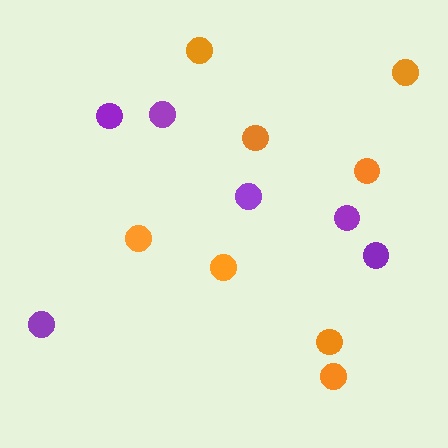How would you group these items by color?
There are 2 groups: one group of purple circles (6) and one group of orange circles (8).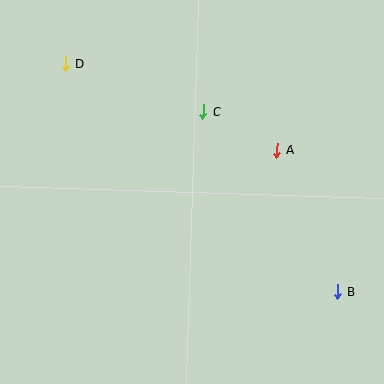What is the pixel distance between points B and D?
The distance between B and D is 355 pixels.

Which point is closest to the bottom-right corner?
Point B is closest to the bottom-right corner.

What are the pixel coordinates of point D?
Point D is at (66, 64).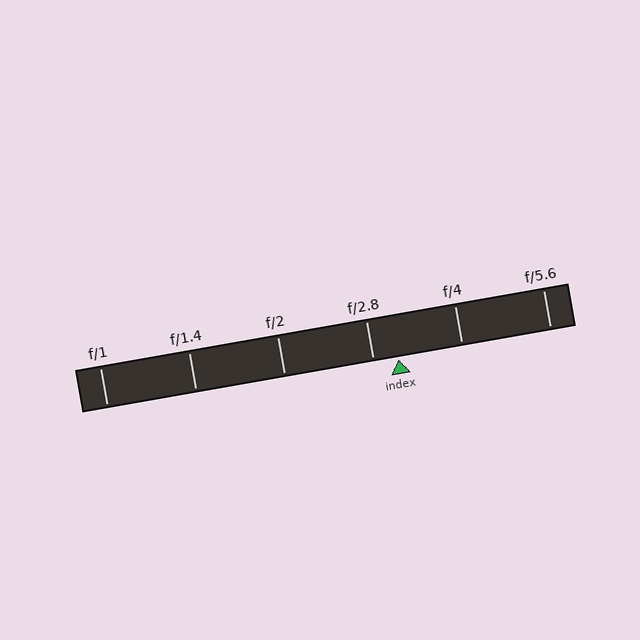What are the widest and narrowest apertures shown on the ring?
The widest aperture shown is f/1 and the narrowest is f/5.6.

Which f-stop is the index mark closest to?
The index mark is closest to f/2.8.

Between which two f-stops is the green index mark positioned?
The index mark is between f/2.8 and f/4.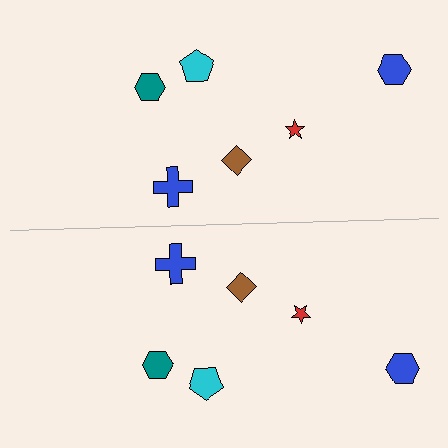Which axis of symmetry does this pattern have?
The pattern has a horizontal axis of symmetry running through the center of the image.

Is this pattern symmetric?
Yes, this pattern has bilateral (reflection) symmetry.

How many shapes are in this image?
There are 12 shapes in this image.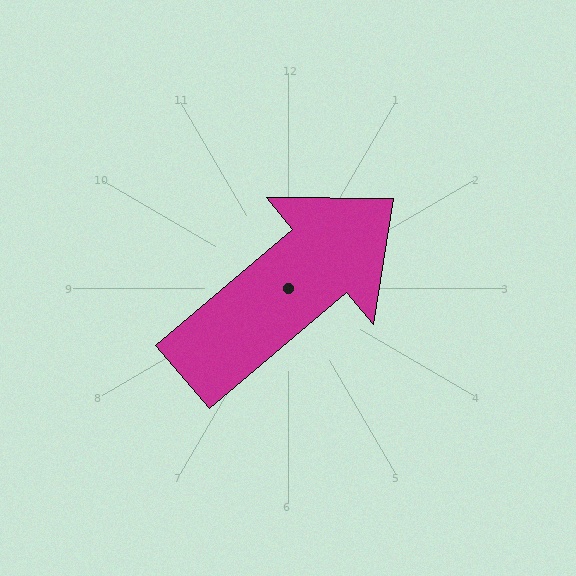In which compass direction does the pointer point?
Northeast.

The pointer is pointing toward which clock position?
Roughly 2 o'clock.